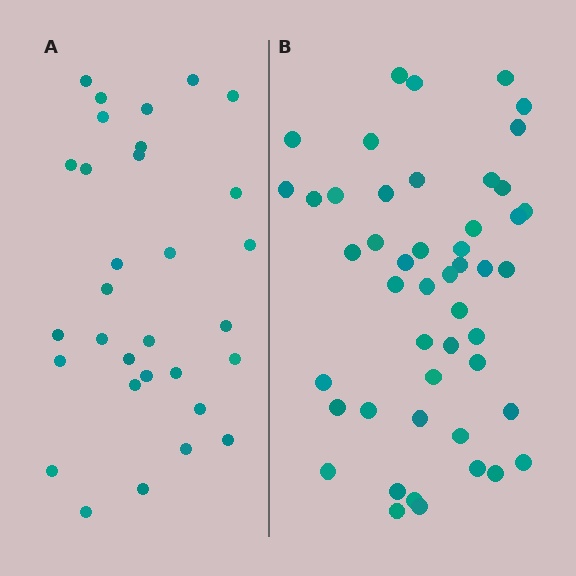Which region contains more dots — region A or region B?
Region B (the right region) has more dots.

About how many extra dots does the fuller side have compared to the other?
Region B has approximately 15 more dots than region A.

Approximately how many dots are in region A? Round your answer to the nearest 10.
About 30 dots. (The exact count is 31, which rounds to 30.)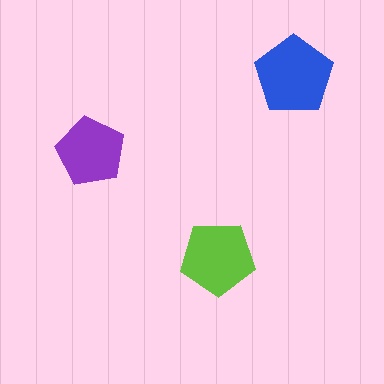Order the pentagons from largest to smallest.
the blue one, the lime one, the purple one.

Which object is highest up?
The blue pentagon is topmost.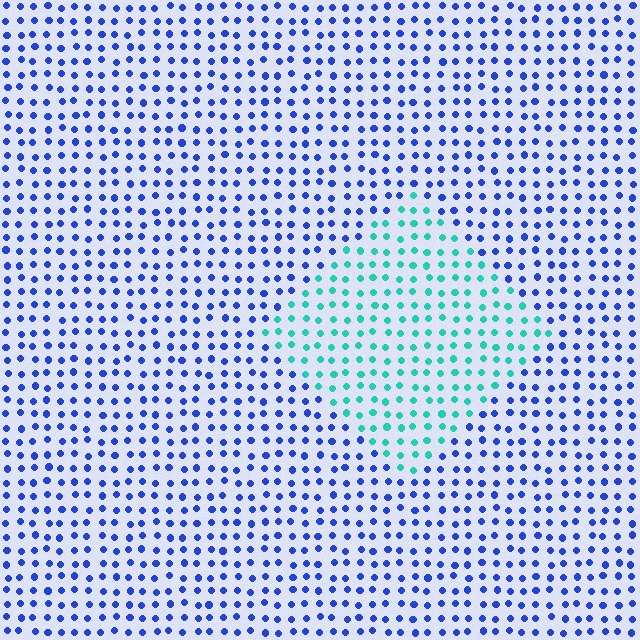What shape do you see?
I see a diamond.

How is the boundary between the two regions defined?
The boundary is defined purely by a slight shift in hue (about 58 degrees). Spacing, size, and orientation are identical on both sides.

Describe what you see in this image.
The image is filled with small blue elements in a uniform arrangement. A diamond-shaped region is visible where the elements are tinted to a slightly different hue, forming a subtle color boundary.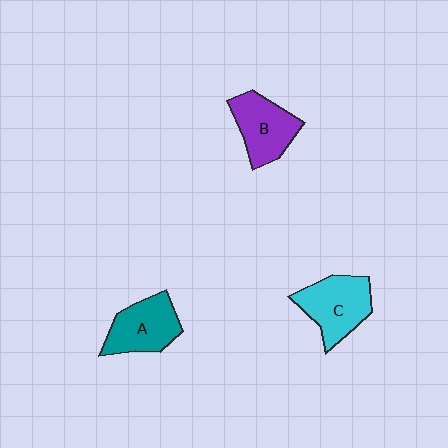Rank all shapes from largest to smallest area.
From largest to smallest: C (cyan), B (purple), A (teal).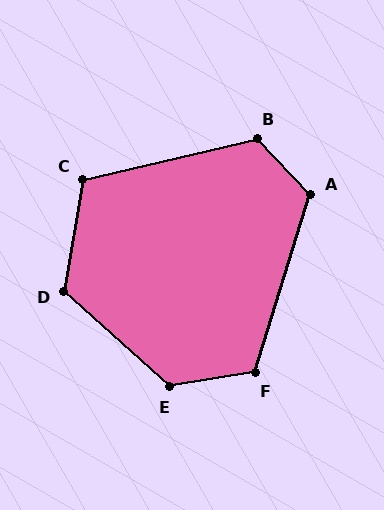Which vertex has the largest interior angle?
E, at approximately 129 degrees.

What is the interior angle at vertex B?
Approximately 121 degrees (obtuse).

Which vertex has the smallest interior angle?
C, at approximately 112 degrees.